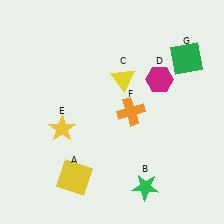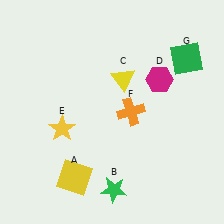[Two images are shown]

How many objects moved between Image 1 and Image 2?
1 object moved between the two images.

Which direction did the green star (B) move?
The green star (B) moved left.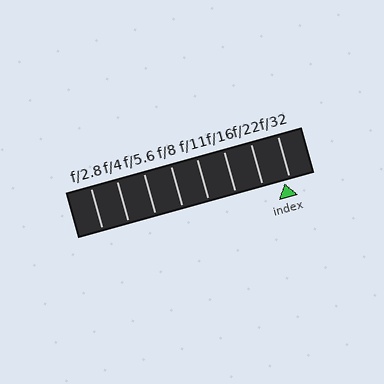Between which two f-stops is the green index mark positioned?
The index mark is between f/22 and f/32.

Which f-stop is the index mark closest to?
The index mark is closest to f/32.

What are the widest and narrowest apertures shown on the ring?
The widest aperture shown is f/2.8 and the narrowest is f/32.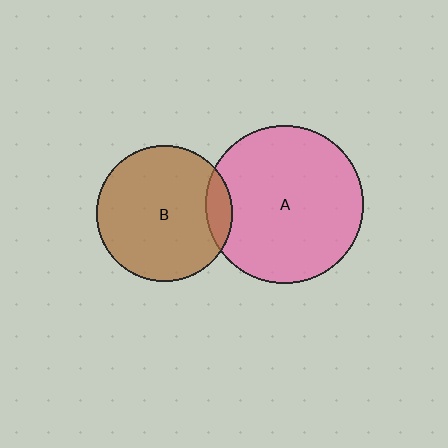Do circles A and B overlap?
Yes.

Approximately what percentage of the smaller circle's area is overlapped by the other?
Approximately 10%.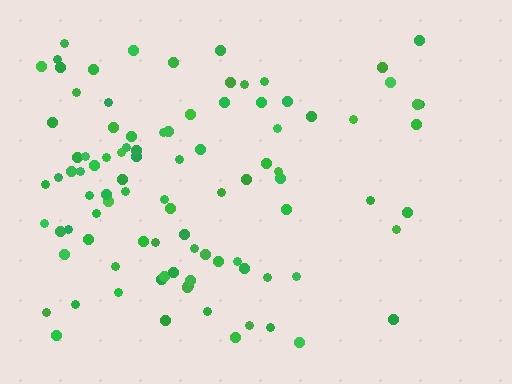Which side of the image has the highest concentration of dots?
The left.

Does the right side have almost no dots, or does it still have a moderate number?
Still a moderate number, just noticeably fewer than the left.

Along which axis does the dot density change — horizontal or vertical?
Horizontal.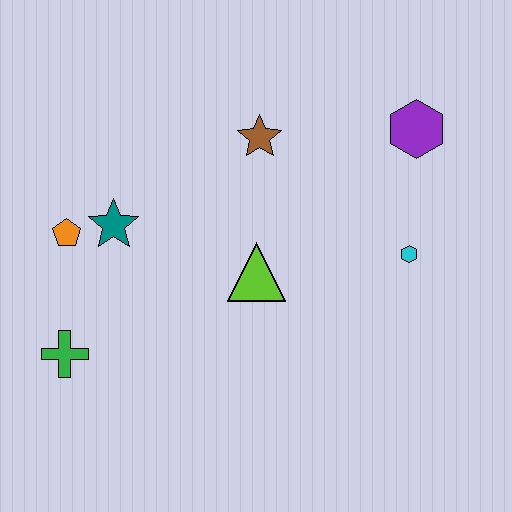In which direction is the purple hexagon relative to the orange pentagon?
The purple hexagon is to the right of the orange pentagon.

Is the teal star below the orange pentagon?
No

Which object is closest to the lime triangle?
The brown star is closest to the lime triangle.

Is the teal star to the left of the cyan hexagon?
Yes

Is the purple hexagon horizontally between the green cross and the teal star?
No